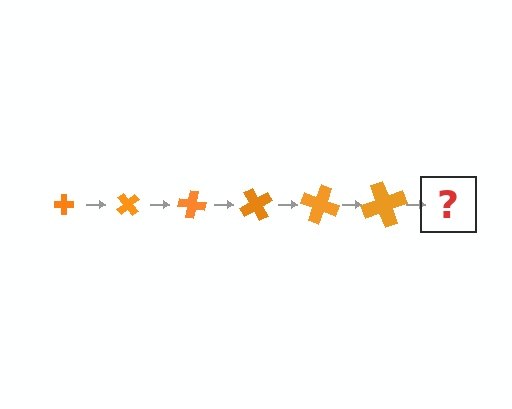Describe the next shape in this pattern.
It should be a cross, larger than the previous one and rotated 300 degrees from the start.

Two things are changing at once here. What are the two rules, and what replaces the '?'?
The two rules are that the cross grows larger each step and it rotates 50 degrees each step. The '?' should be a cross, larger than the previous one and rotated 300 degrees from the start.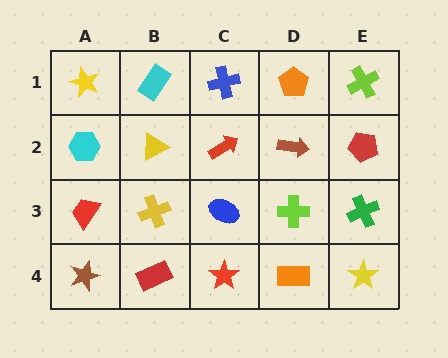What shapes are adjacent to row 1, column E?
A red pentagon (row 2, column E), an orange pentagon (row 1, column D).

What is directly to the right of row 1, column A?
A cyan rectangle.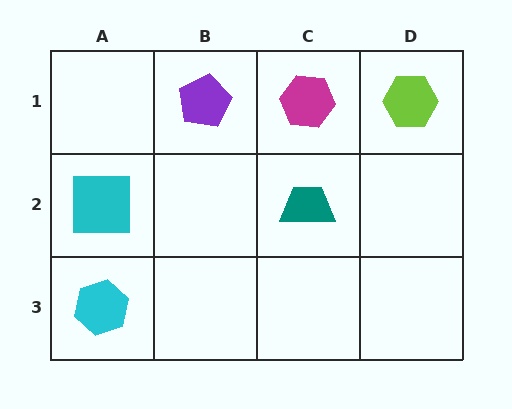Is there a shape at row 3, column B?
No, that cell is empty.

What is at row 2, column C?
A teal trapezoid.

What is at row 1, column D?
A lime hexagon.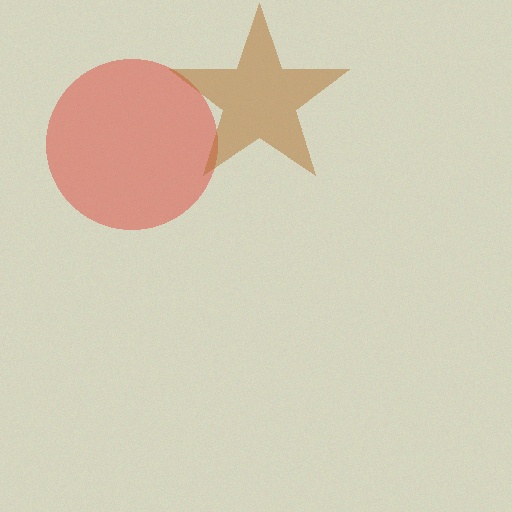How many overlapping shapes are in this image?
There are 2 overlapping shapes in the image.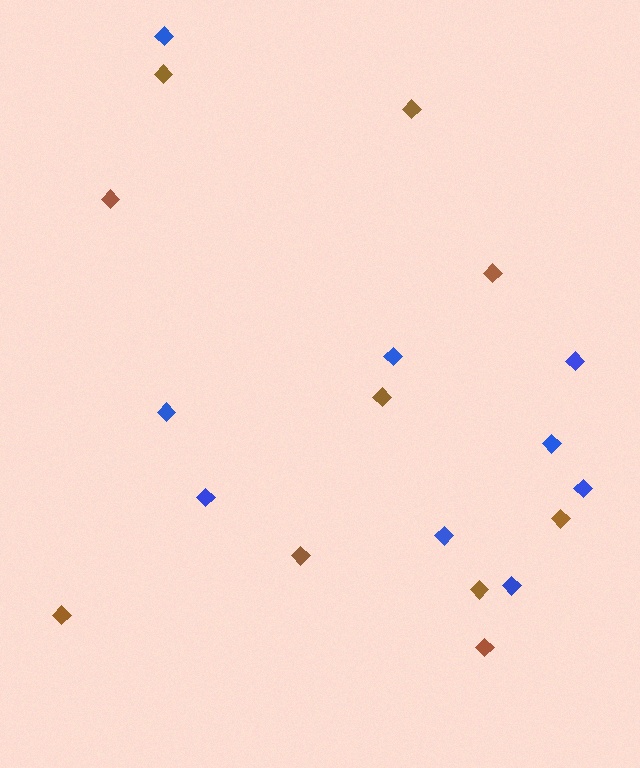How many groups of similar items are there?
There are 2 groups: one group of blue diamonds (9) and one group of brown diamonds (10).